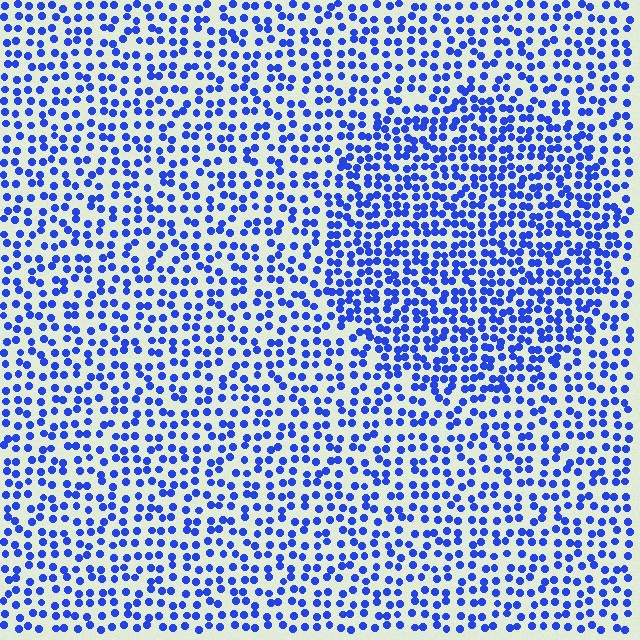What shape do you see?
I see a circle.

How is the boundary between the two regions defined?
The boundary is defined by a change in element density (approximately 1.6x ratio). All elements are the same color, size, and shape.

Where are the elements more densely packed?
The elements are more densely packed inside the circle boundary.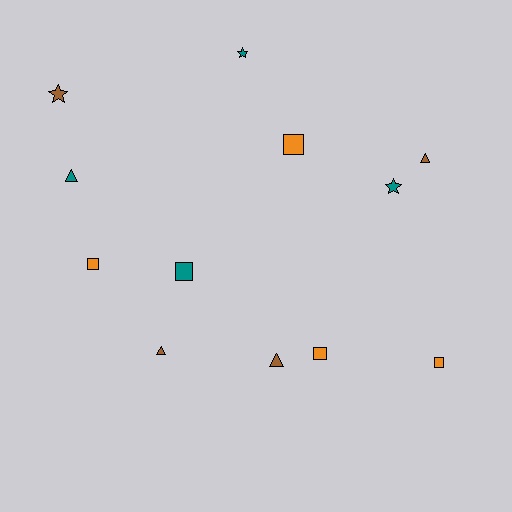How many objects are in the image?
There are 12 objects.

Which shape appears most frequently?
Square, with 5 objects.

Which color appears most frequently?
Orange, with 4 objects.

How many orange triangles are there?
There are no orange triangles.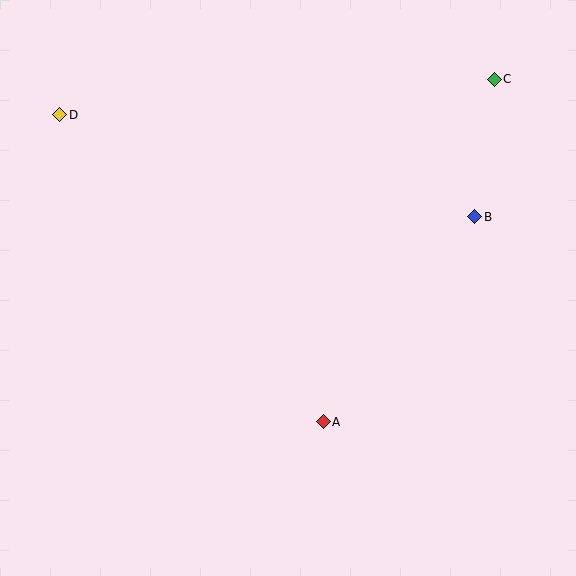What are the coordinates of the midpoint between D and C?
The midpoint between D and C is at (277, 97).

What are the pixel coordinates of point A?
Point A is at (323, 422).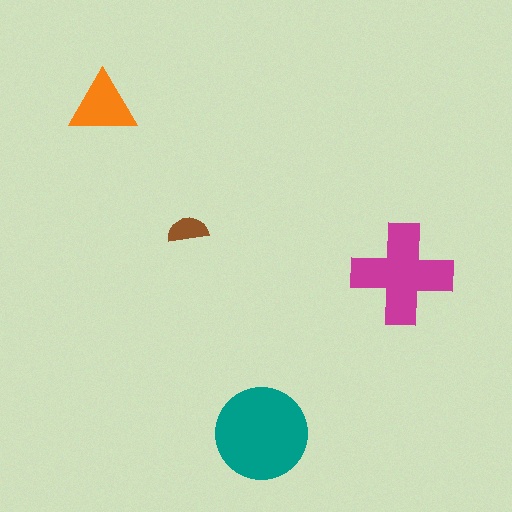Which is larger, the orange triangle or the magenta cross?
The magenta cross.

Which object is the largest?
The teal circle.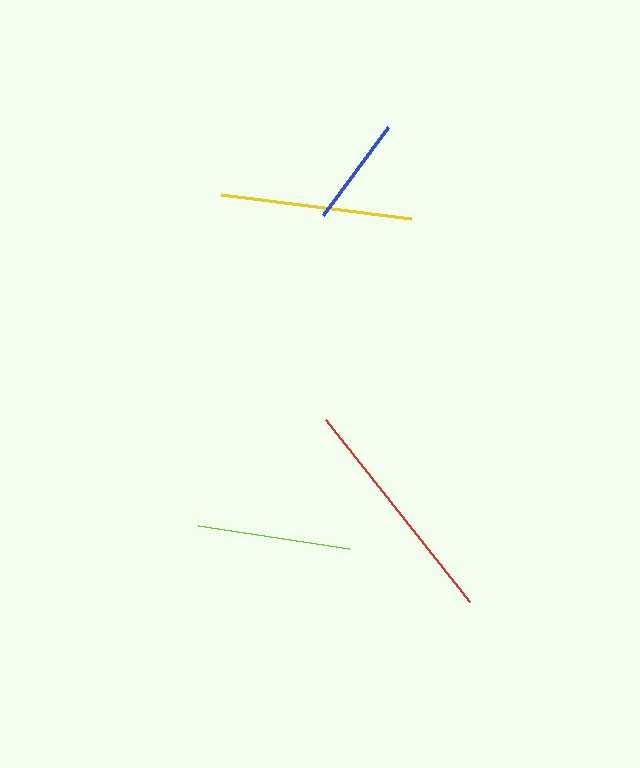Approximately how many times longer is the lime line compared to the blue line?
The lime line is approximately 1.4 times the length of the blue line.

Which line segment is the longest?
The red line is the longest at approximately 232 pixels.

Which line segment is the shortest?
The blue line is the shortest at approximately 109 pixels.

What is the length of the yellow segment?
The yellow segment is approximately 192 pixels long.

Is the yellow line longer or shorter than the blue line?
The yellow line is longer than the blue line.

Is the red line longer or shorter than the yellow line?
The red line is longer than the yellow line.